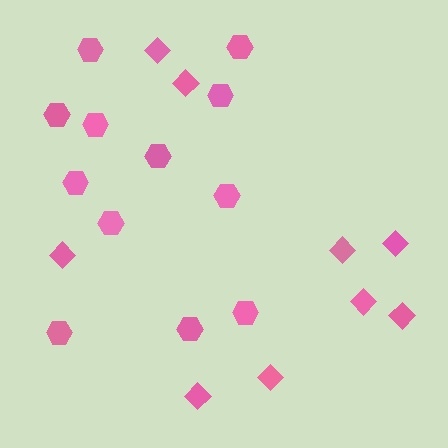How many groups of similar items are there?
There are 2 groups: one group of hexagons (12) and one group of diamonds (9).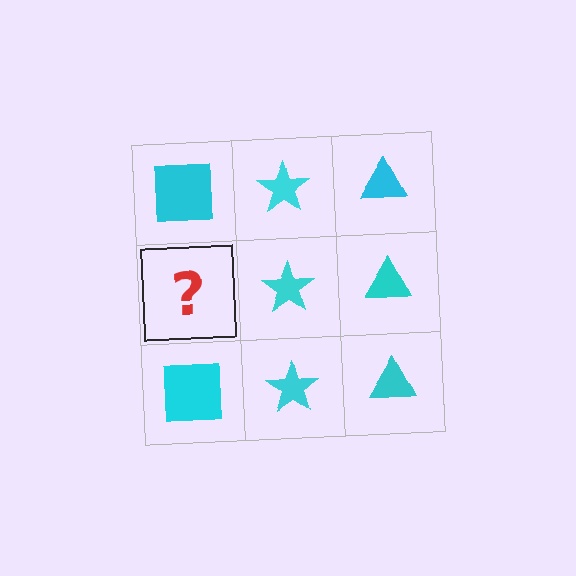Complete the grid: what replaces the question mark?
The question mark should be replaced with a cyan square.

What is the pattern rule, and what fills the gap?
The rule is that each column has a consistent shape. The gap should be filled with a cyan square.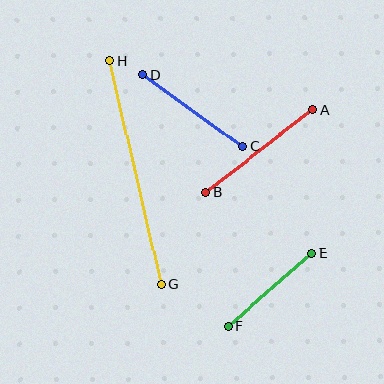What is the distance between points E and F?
The distance is approximately 110 pixels.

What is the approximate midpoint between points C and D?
The midpoint is at approximately (193, 111) pixels.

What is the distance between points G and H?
The distance is approximately 230 pixels.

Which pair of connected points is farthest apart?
Points G and H are farthest apart.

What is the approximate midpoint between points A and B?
The midpoint is at approximately (259, 151) pixels.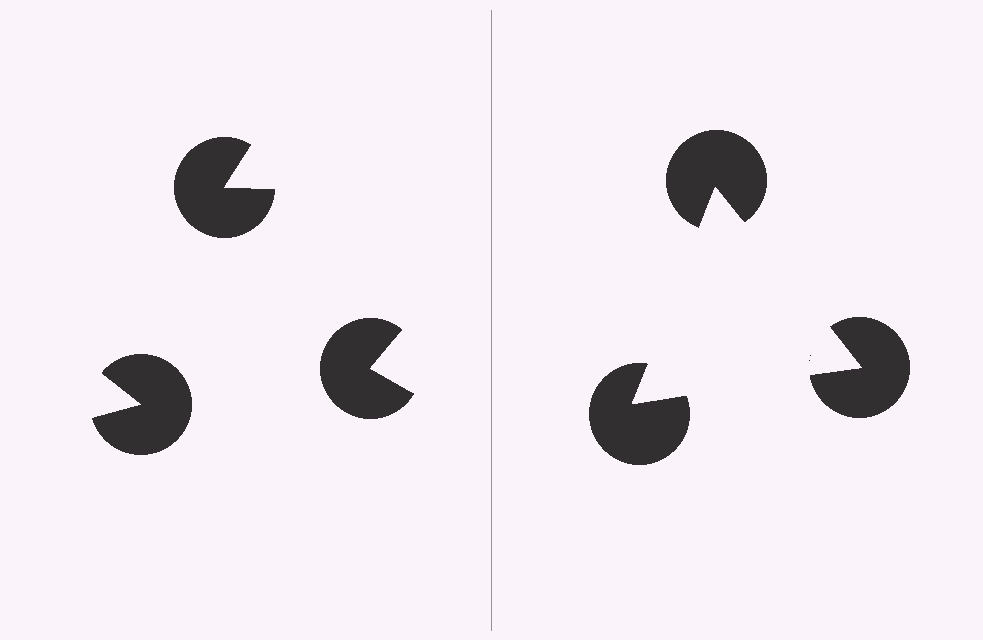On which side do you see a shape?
An illusory triangle appears on the right side. On the left side the wedge cuts are rotated, so no coherent shape forms.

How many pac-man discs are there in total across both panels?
6 — 3 on each side.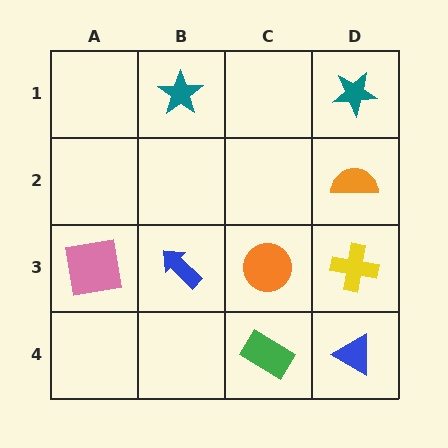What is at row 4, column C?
A green rectangle.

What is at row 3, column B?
A blue arrow.